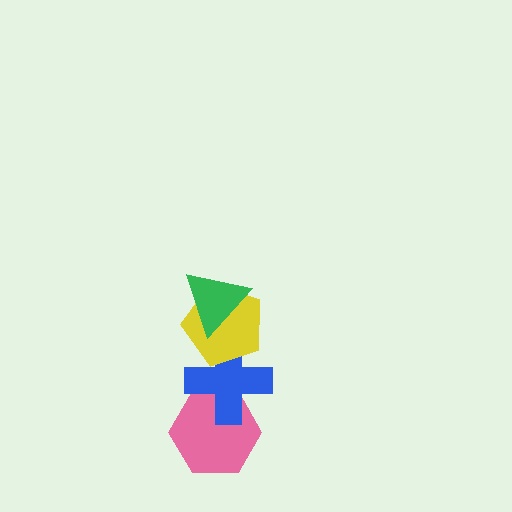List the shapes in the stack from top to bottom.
From top to bottom: the green triangle, the yellow pentagon, the blue cross, the pink hexagon.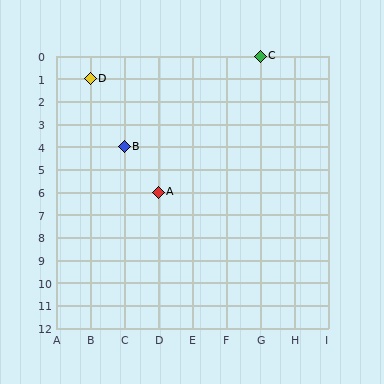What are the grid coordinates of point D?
Point D is at grid coordinates (B, 1).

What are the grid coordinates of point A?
Point A is at grid coordinates (D, 6).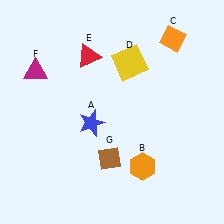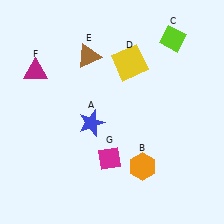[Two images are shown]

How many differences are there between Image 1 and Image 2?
There are 3 differences between the two images.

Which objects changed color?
C changed from orange to lime. E changed from red to brown. G changed from brown to magenta.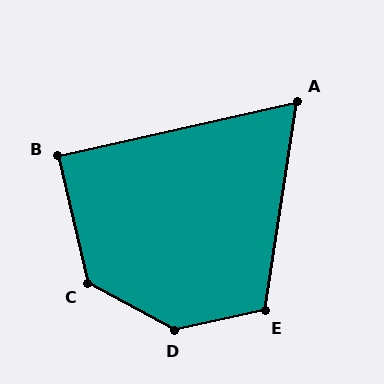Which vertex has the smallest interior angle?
A, at approximately 69 degrees.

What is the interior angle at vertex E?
Approximately 111 degrees (obtuse).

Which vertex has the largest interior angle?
D, at approximately 140 degrees.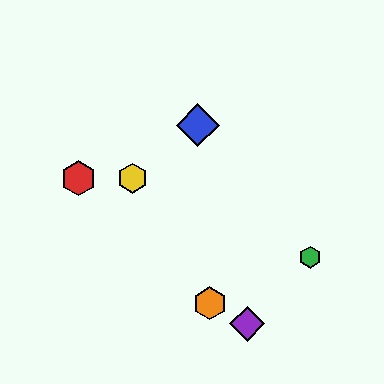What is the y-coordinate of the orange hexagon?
The orange hexagon is at y≈303.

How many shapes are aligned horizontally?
2 shapes (the red hexagon, the yellow hexagon) are aligned horizontally.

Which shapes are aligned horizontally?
The red hexagon, the yellow hexagon are aligned horizontally.